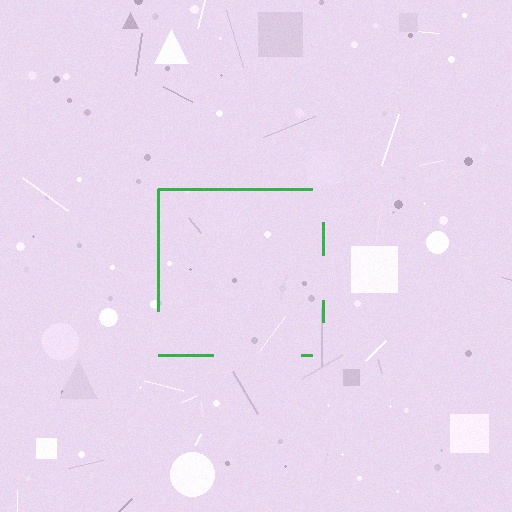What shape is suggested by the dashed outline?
The dashed outline suggests a square.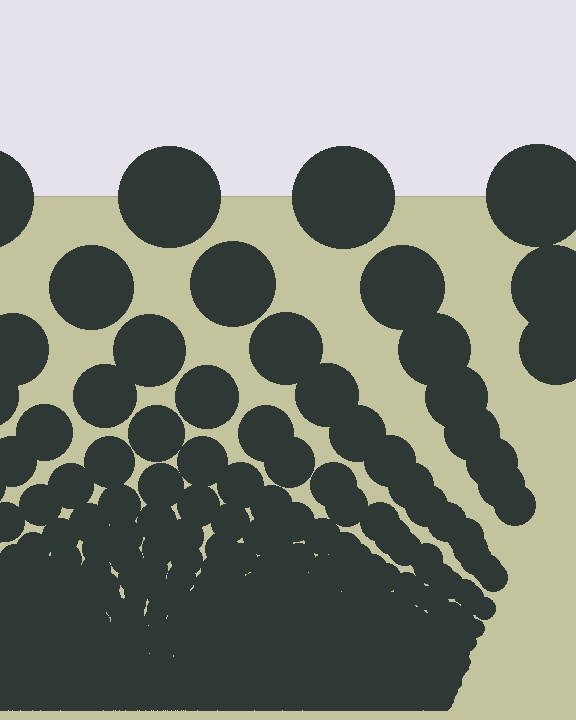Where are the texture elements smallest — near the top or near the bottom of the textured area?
Near the bottom.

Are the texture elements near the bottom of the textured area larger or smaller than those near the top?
Smaller. The gradient is inverted — elements near the bottom are smaller and denser.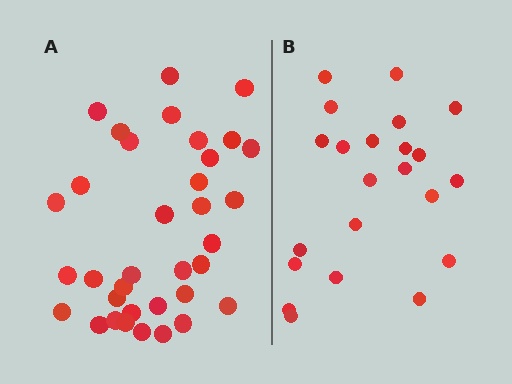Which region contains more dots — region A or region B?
Region A (the left region) has more dots.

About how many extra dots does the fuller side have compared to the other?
Region A has approximately 15 more dots than region B.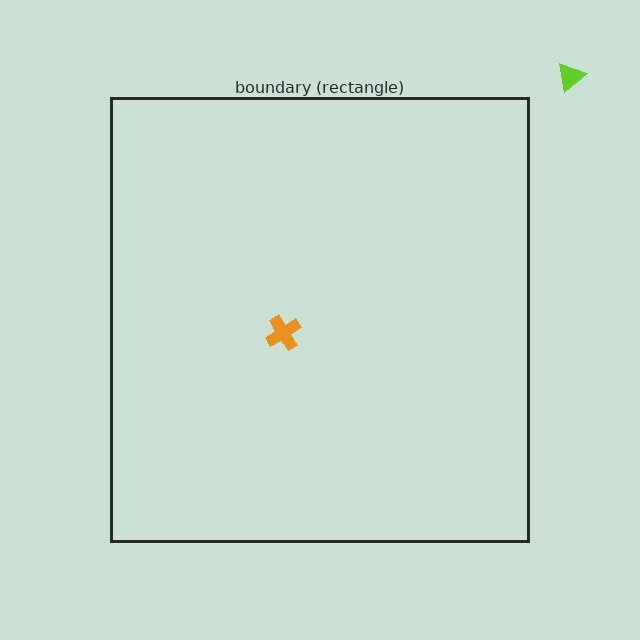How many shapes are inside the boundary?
1 inside, 1 outside.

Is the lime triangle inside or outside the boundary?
Outside.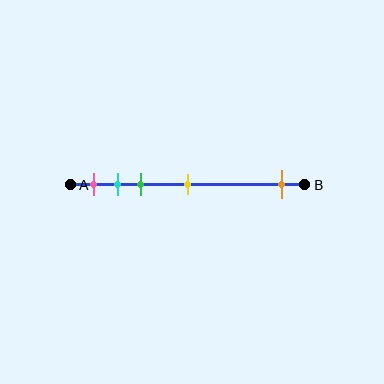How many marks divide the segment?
There are 5 marks dividing the segment.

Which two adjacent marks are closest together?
The cyan and green marks are the closest adjacent pair.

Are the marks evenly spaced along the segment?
No, the marks are not evenly spaced.